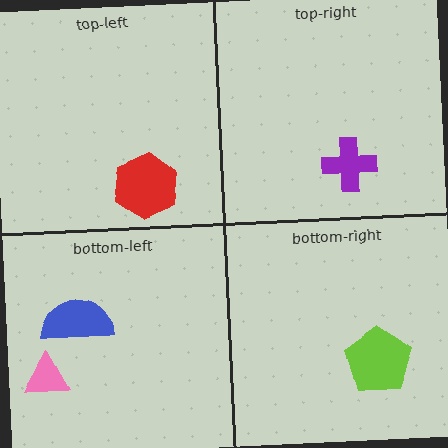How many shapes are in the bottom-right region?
1.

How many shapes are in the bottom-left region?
2.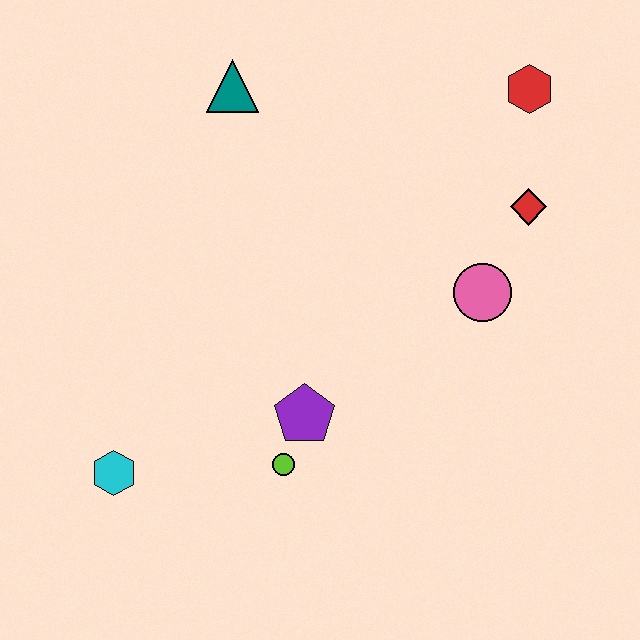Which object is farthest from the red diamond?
The cyan hexagon is farthest from the red diamond.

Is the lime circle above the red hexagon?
No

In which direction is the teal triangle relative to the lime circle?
The teal triangle is above the lime circle.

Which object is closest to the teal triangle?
The red hexagon is closest to the teal triangle.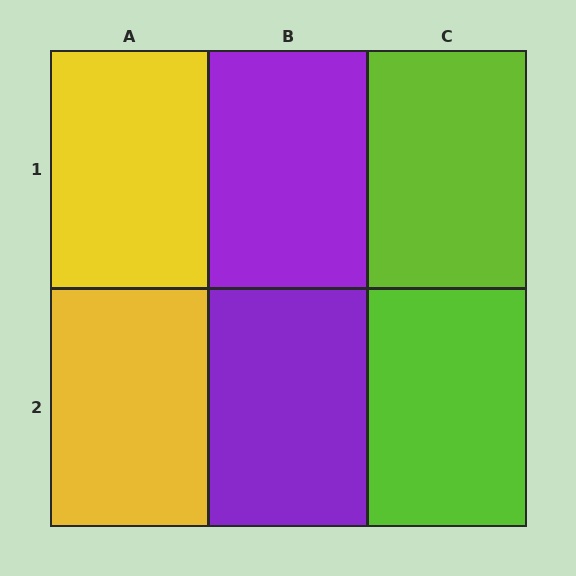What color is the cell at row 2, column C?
Lime.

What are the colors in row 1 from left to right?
Yellow, purple, lime.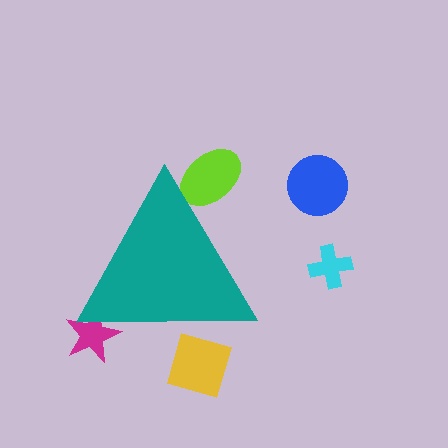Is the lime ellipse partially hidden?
Yes, the lime ellipse is partially hidden behind the teal triangle.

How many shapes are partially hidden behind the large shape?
3 shapes are partially hidden.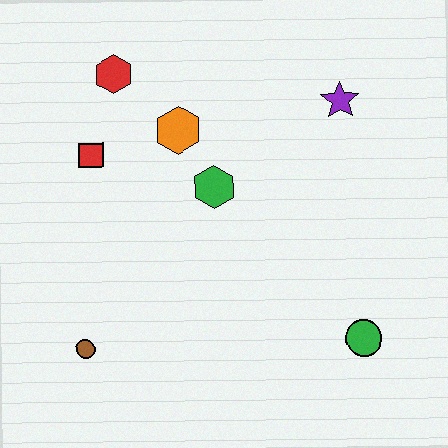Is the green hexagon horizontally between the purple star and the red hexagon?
Yes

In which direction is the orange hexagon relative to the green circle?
The orange hexagon is above the green circle.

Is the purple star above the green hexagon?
Yes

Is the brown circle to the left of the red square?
Yes